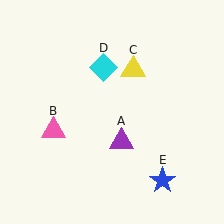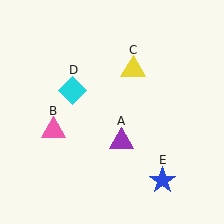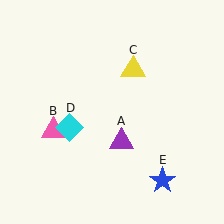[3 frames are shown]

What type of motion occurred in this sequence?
The cyan diamond (object D) rotated counterclockwise around the center of the scene.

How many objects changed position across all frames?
1 object changed position: cyan diamond (object D).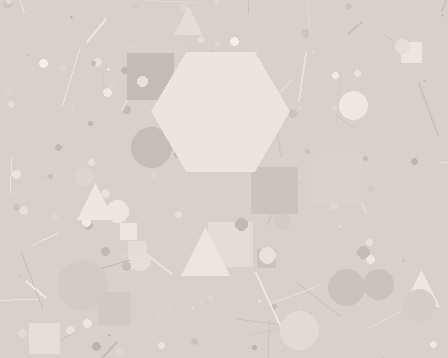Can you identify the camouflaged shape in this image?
The camouflaged shape is a hexagon.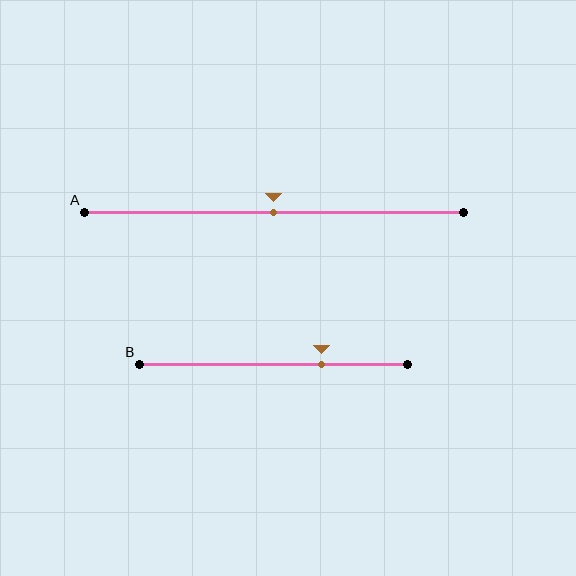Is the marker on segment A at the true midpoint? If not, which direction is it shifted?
Yes, the marker on segment A is at the true midpoint.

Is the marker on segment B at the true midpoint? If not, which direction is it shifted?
No, the marker on segment B is shifted to the right by about 18% of the segment length.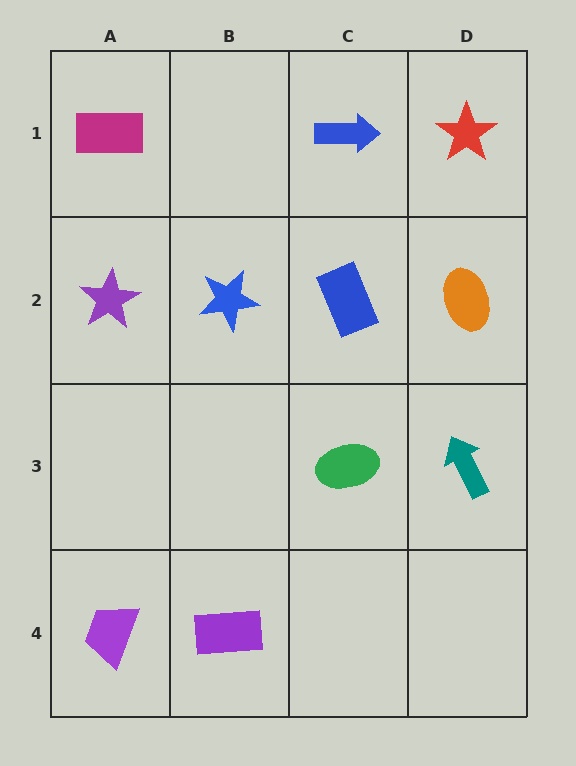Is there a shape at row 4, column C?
No, that cell is empty.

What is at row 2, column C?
A blue rectangle.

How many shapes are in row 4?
2 shapes.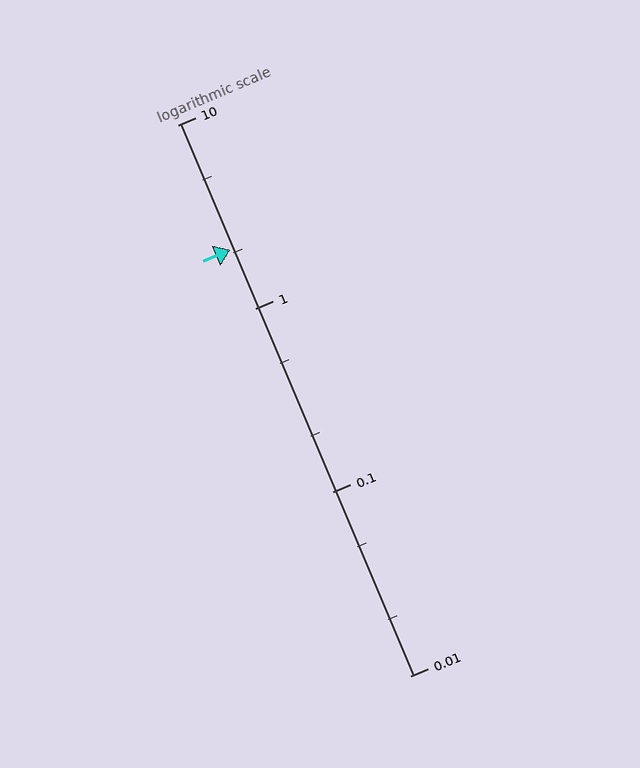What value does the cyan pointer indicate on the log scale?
The pointer indicates approximately 2.1.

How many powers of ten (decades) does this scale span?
The scale spans 3 decades, from 0.01 to 10.